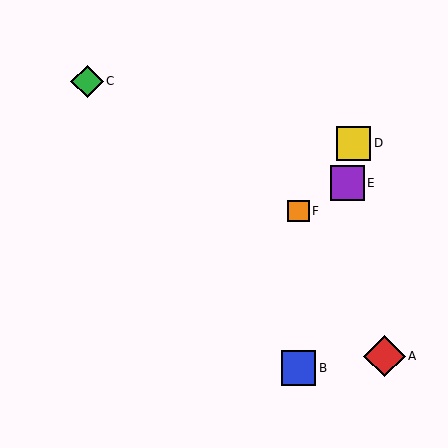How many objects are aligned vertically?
2 objects (B, F) are aligned vertically.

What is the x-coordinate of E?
Object E is at x≈347.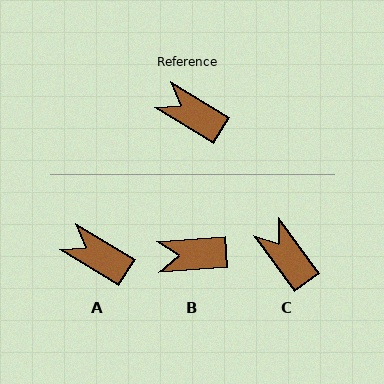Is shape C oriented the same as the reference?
No, it is off by about 23 degrees.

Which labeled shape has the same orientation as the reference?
A.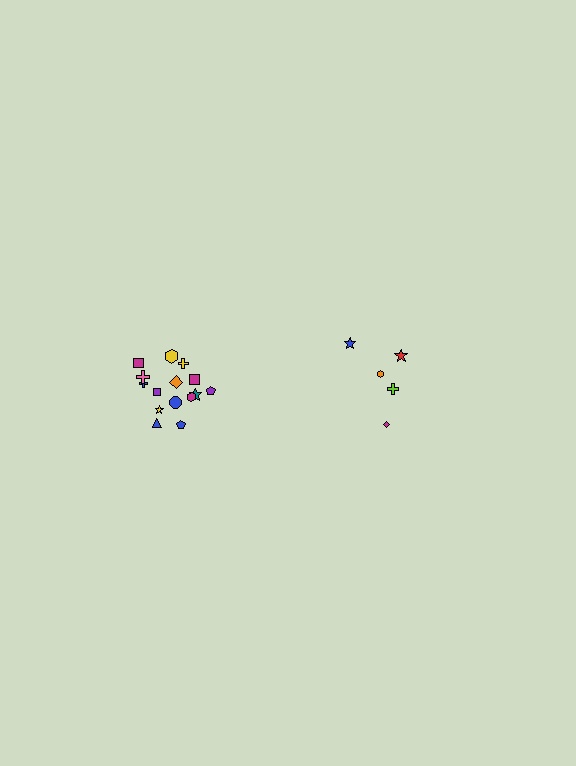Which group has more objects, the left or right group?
The left group.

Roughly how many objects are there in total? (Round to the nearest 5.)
Roughly 20 objects in total.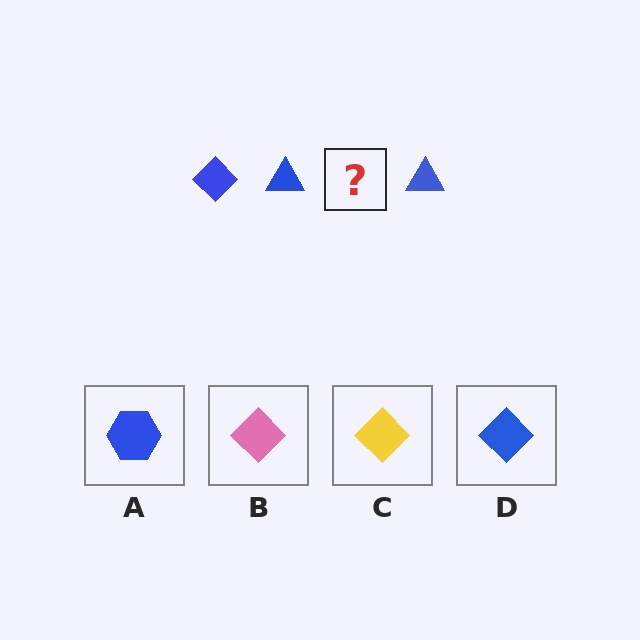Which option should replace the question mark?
Option D.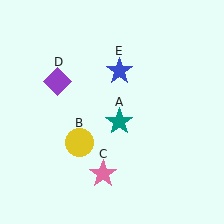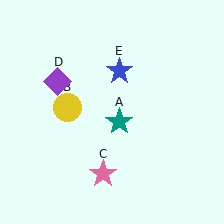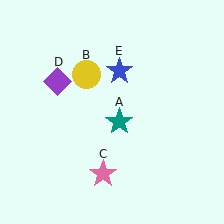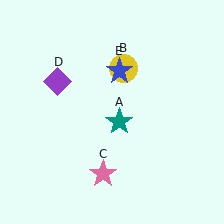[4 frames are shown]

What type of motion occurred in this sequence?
The yellow circle (object B) rotated clockwise around the center of the scene.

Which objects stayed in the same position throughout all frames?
Teal star (object A) and pink star (object C) and purple diamond (object D) and blue star (object E) remained stationary.